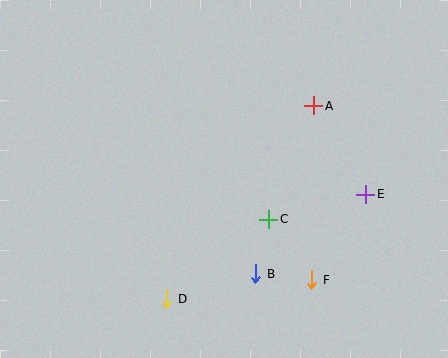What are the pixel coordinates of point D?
Point D is at (167, 299).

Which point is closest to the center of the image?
Point C at (269, 219) is closest to the center.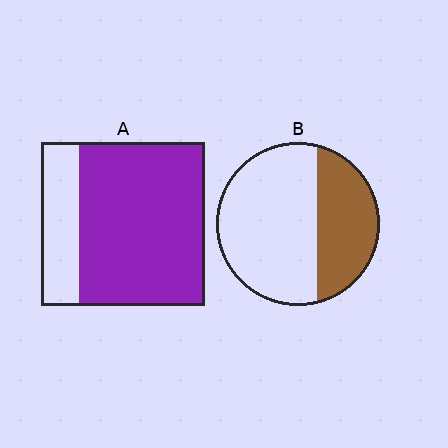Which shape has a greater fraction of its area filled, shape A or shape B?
Shape A.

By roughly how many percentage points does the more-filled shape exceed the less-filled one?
By roughly 40 percentage points (A over B).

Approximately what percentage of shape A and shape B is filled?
A is approximately 75% and B is approximately 35%.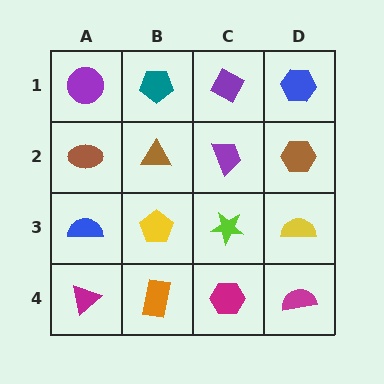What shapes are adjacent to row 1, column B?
A brown triangle (row 2, column B), a purple circle (row 1, column A), a purple diamond (row 1, column C).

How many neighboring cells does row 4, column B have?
3.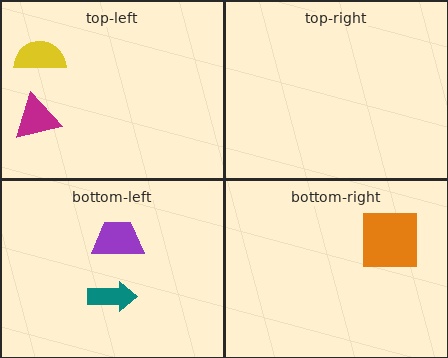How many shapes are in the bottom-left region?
2.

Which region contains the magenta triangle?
The top-left region.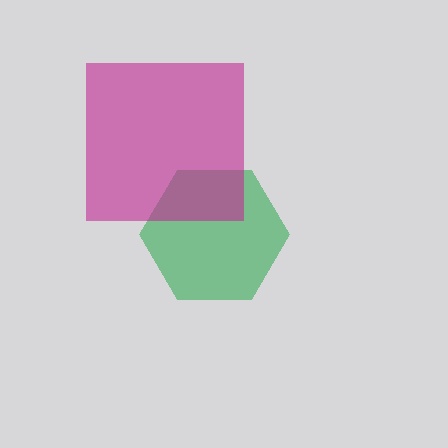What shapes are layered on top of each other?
The layered shapes are: a green hexagon, a magenta square.